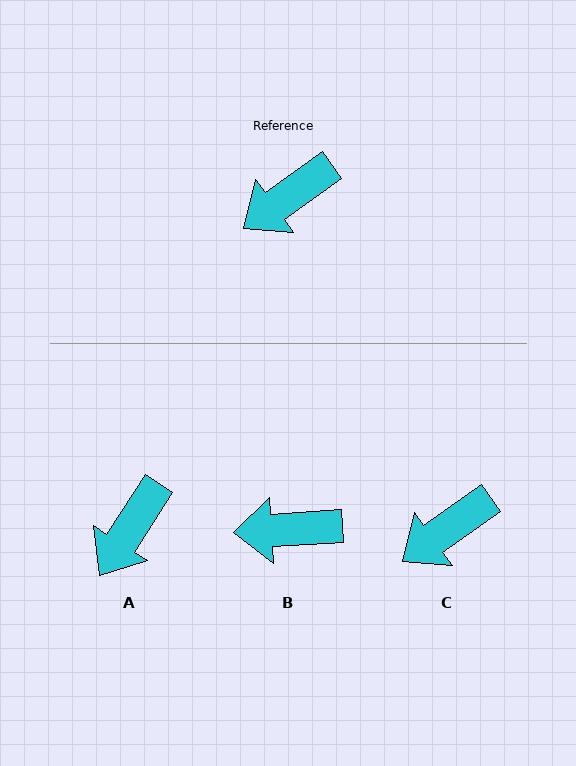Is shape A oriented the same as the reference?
No, it is off by about 22 degrees.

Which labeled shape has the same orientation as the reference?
C.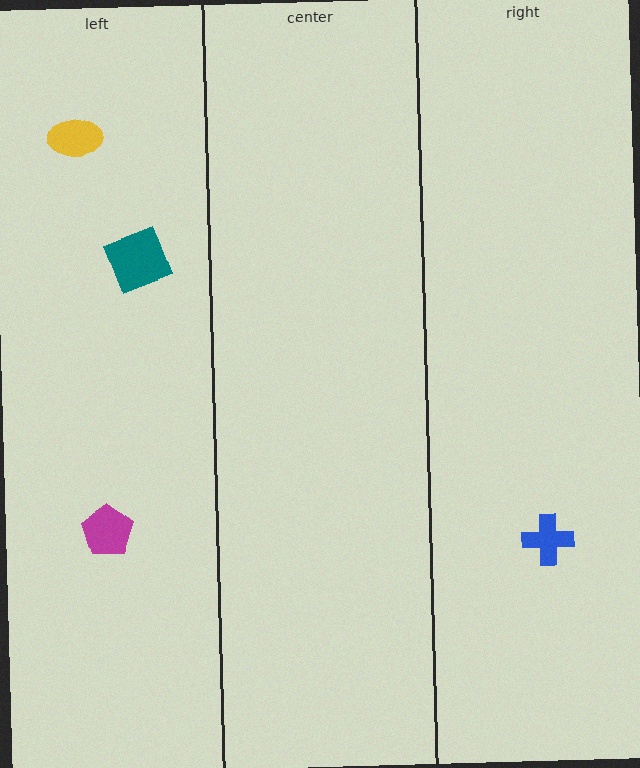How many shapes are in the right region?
1.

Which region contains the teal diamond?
The left region.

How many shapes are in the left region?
3.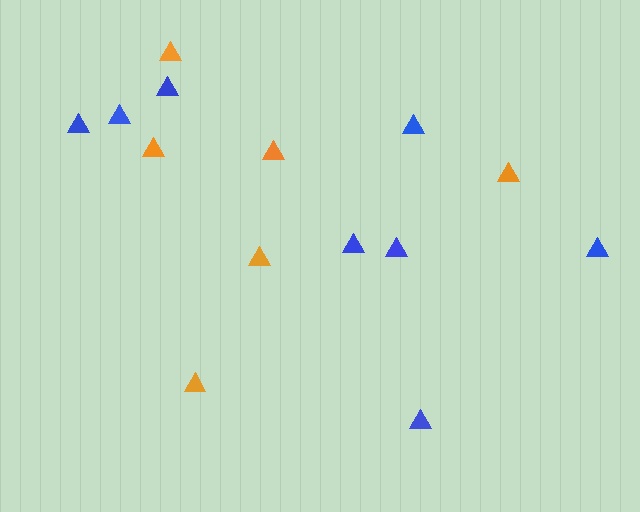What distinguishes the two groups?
There are 2 groups: one group of orange triangles (6) and one group of blue triangles (8).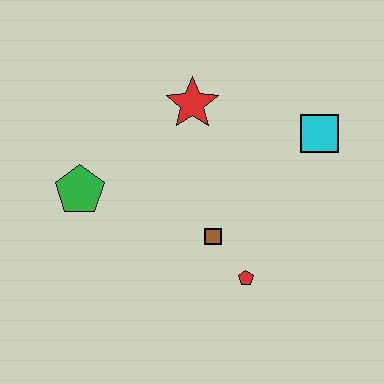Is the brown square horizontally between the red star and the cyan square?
Yes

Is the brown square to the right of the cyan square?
No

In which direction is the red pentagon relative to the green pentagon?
The red pentagon is to the right of the green pentagon.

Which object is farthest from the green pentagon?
The cyan square is farthest from the green pentagon.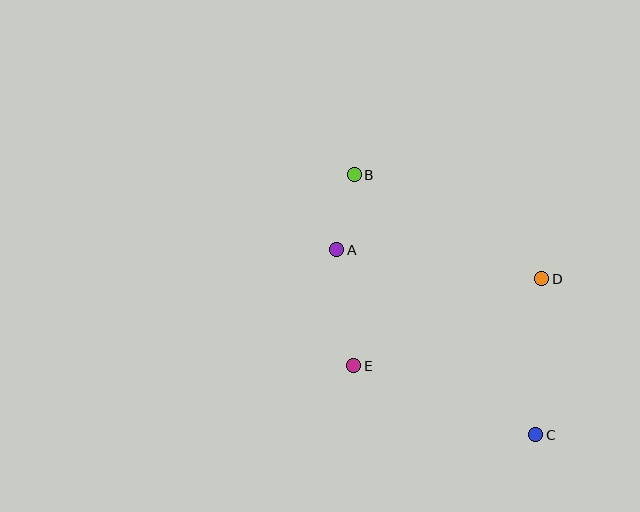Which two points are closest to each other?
Points A and B are closest to each other.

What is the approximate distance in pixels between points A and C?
The distance between A and C is approximately 272 pixels.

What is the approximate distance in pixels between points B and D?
The distance between B and D is approximately 214 pixels.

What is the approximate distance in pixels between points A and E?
The distance between A and E is approximately 117 pixels.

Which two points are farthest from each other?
Points B and C are farthest from each other.